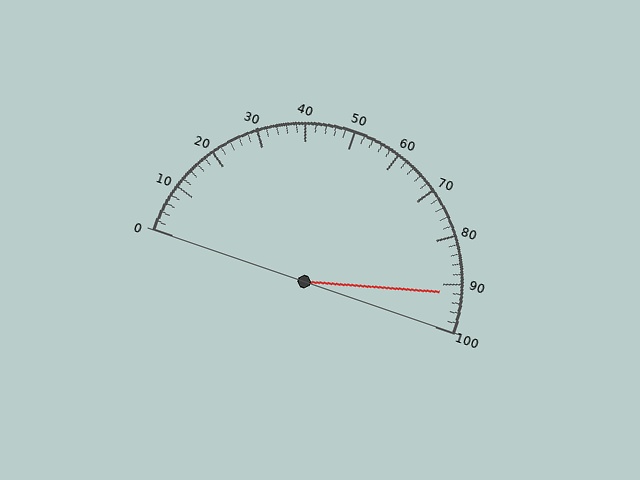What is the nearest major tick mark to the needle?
The nearest major tick mark is 90.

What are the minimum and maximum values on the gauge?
The gauge ranges from 0 to 100.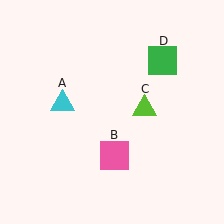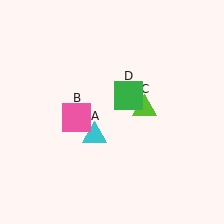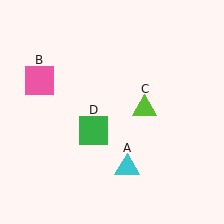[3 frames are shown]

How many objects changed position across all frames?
3 objects changed position: cyan triangle (object A), pink square (object B), green square (object D).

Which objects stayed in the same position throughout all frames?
Lime triangle (object C) remained stationary.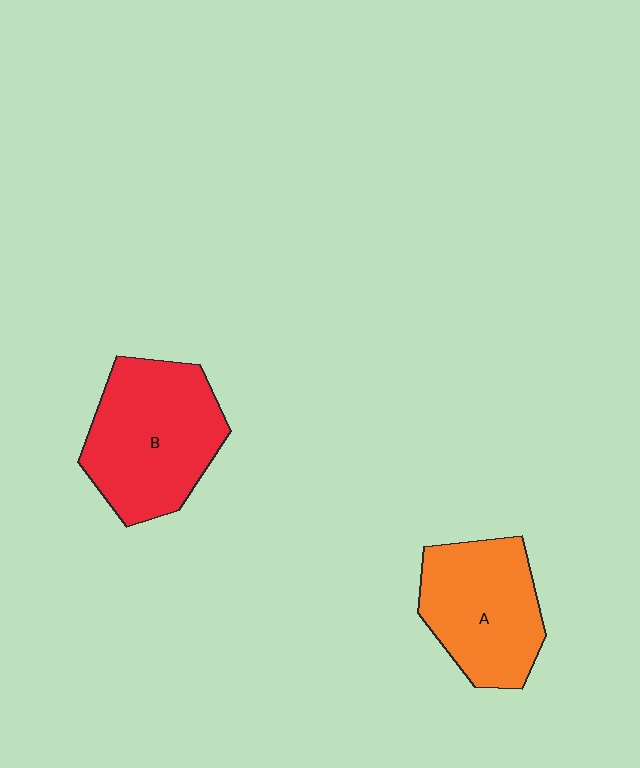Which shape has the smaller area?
Shape A (orange).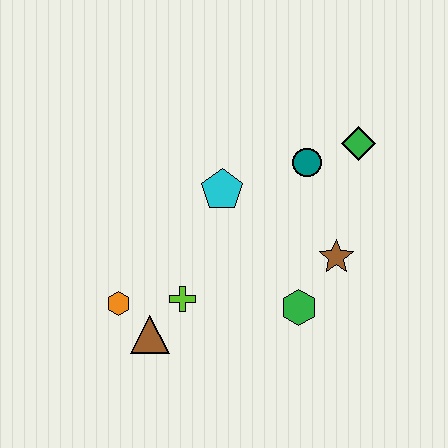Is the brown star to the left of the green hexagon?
No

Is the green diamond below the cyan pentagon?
No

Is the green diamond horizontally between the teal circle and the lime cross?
No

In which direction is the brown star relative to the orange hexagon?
The brown star is to the right of the orange hexagon.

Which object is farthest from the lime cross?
The green diamond is farthest from the lime cross.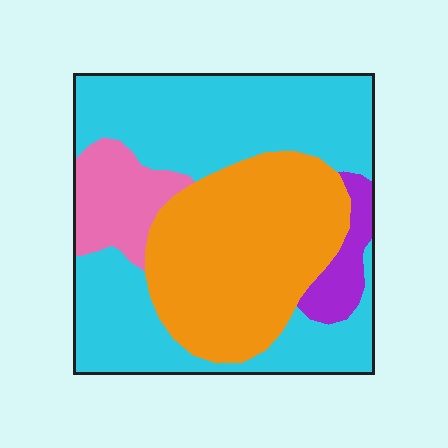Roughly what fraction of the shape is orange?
Orange takes up about one third (1/3) of the shape.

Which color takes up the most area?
Cyan, at roughly 50%.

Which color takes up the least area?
Purple, at roughly 5%.